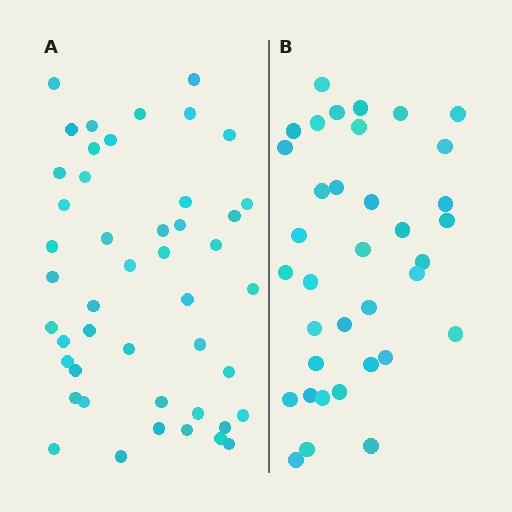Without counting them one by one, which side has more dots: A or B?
Region A (the left region) has more dots.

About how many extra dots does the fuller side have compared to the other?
Region A has roughly 10 or so more dots than region B.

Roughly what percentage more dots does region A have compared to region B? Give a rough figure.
About 30% more.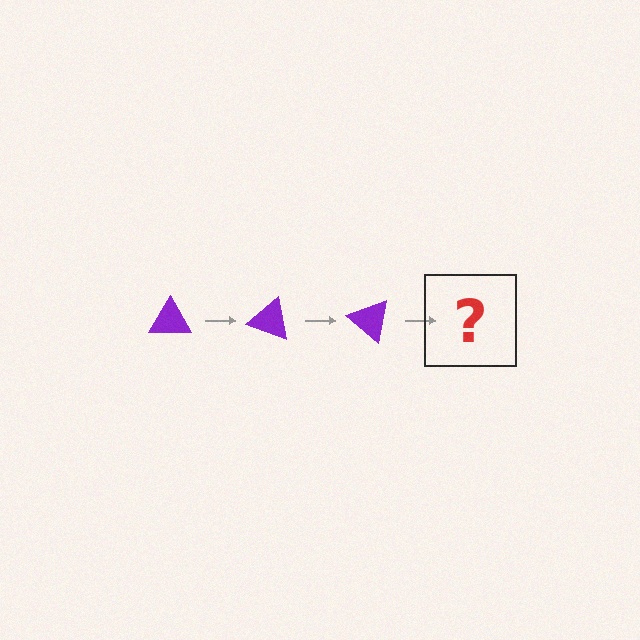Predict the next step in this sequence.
The next step is a purple triangle rotated 60 degrees.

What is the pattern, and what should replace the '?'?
The pattern is that the triangle rotates 20 degrees each step. The '?' should be a purple triangle rotated 60 degrees.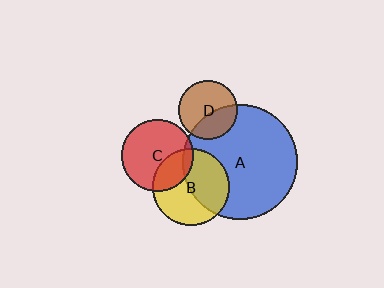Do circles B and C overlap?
Yes.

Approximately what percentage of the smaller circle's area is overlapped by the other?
Approximately 30%.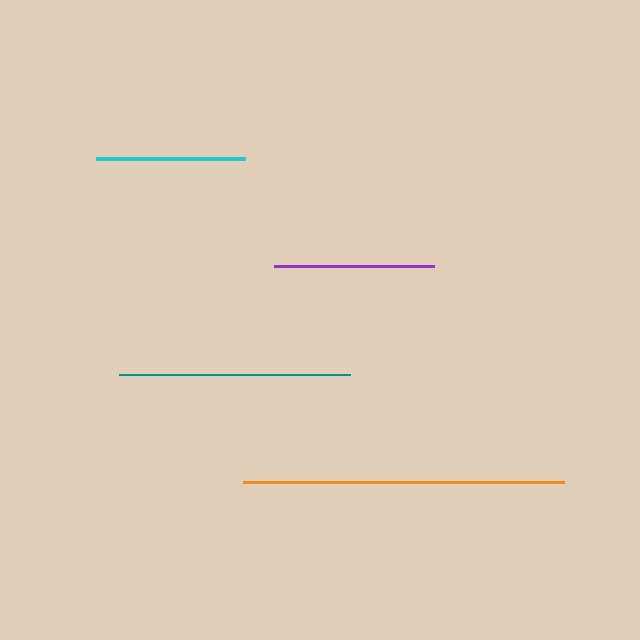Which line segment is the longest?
The orange line is the longest at approximately 321 pixels.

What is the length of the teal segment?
The teal segment is approximately 231 pixels long.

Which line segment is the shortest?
The cyan line is the shortest at approximately 149 pixels.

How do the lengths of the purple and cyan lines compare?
The purple and cyan lines are approximately the same length.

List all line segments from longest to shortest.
From longest to shortest: orange, teal, purple, cyan.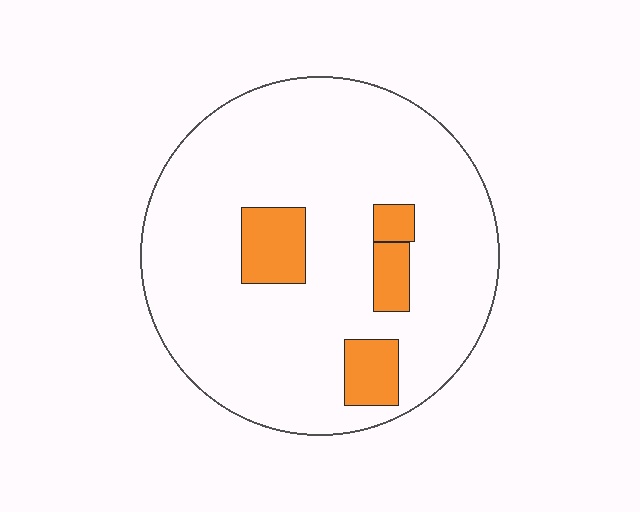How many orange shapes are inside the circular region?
4.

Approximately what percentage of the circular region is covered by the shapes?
Approximately 15%.